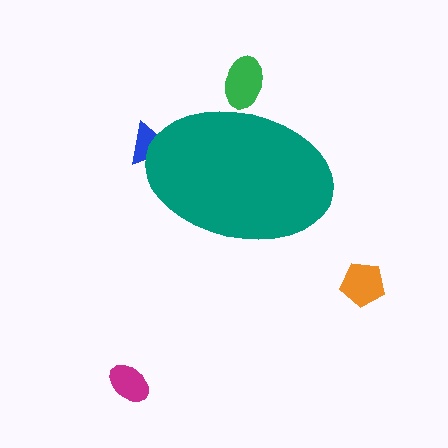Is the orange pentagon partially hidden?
No, the orange pentagon is fully visible.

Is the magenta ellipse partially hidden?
No, the magenta ellipse is fully visible.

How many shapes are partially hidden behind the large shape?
2 shapes are partially hidden.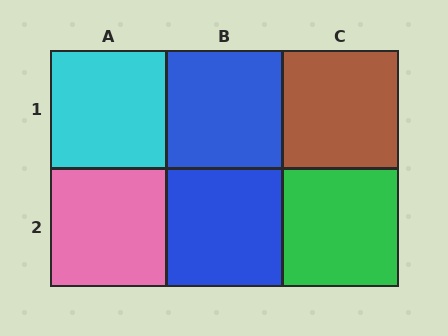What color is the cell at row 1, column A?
Cyan.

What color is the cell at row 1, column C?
Brown.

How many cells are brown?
1 cell is brown.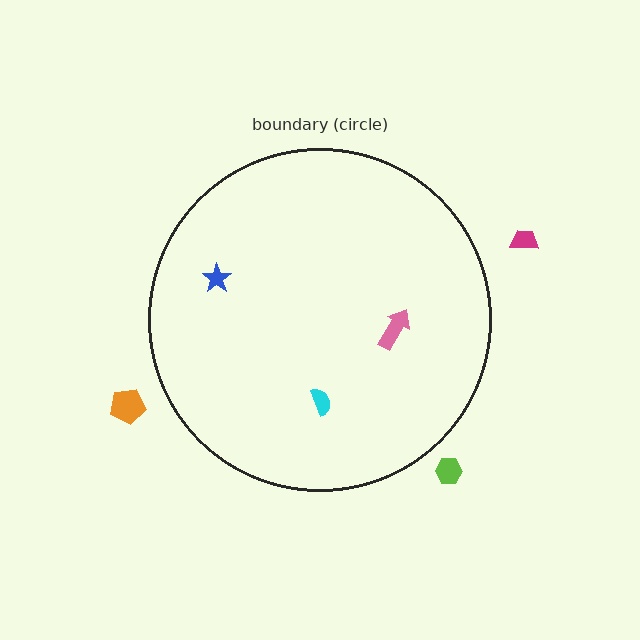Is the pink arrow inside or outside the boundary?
Inside.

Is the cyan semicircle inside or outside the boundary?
Inside.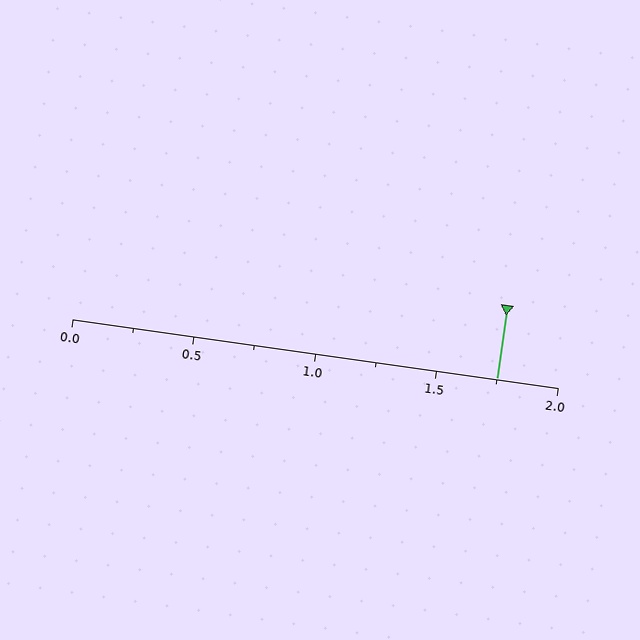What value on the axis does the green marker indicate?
The marker indicates approximately 1.75.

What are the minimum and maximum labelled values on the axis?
The axis runs from 0.0 to 2.0.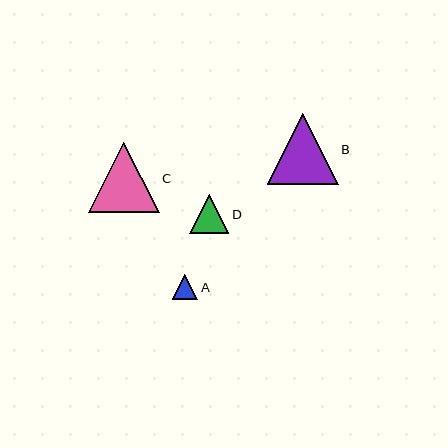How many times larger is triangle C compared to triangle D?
Triangle C is approximately 1.8 times the size of triangle D.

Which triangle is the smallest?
Triangle A is the smallest with a size of approximately 26 pixels.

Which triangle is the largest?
Triangle B is the largest with a size of approximately 71 pixels.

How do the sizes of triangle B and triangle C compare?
Triangle B and triangle C are approximately the same size.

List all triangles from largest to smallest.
From largest to smallest: B, C, D, A.